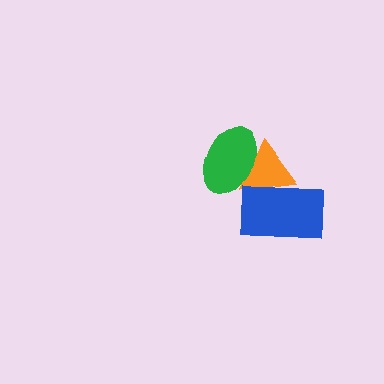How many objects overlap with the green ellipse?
1 object overlaps with the green ellipse.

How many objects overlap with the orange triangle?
2 objects overlap with the orange triangle.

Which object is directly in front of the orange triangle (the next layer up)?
The blue rectangle is directly in front of the orange triangle.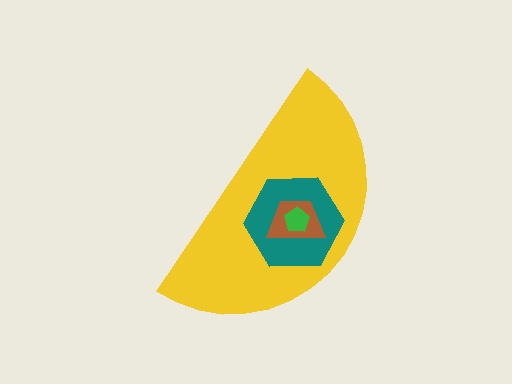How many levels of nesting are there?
4.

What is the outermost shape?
The yellow semicircle.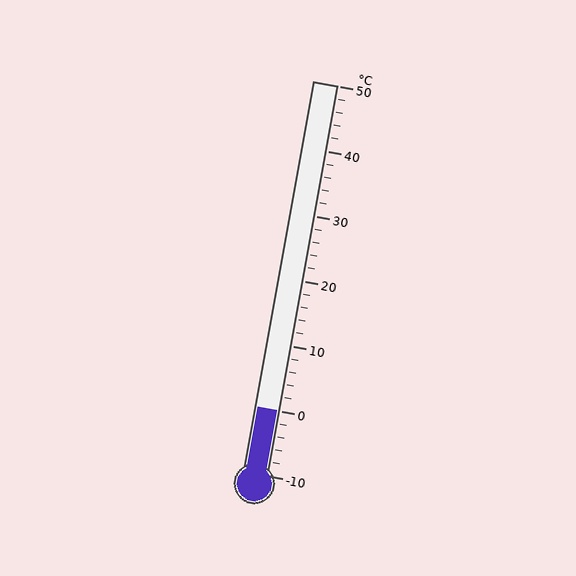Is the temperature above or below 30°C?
The temperature is below 30°C.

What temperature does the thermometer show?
The thermometer shows approximately 0°C.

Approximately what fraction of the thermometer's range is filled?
The thermometer is filled to approximately 15% of its range.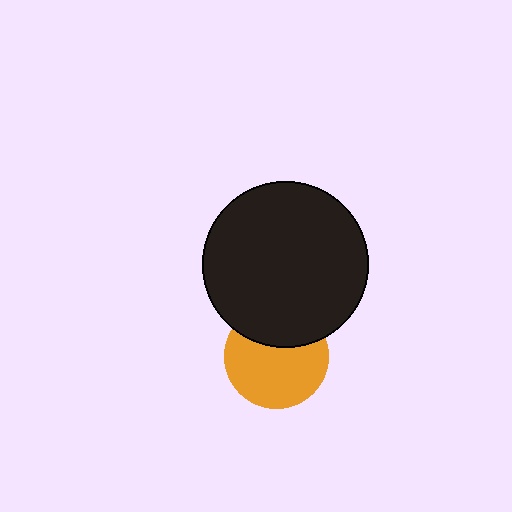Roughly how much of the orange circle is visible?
Most of it is visible (roughly 67%).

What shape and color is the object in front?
The object in front is a black circle.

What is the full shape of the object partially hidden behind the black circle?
The partially hidden object is an orange circle.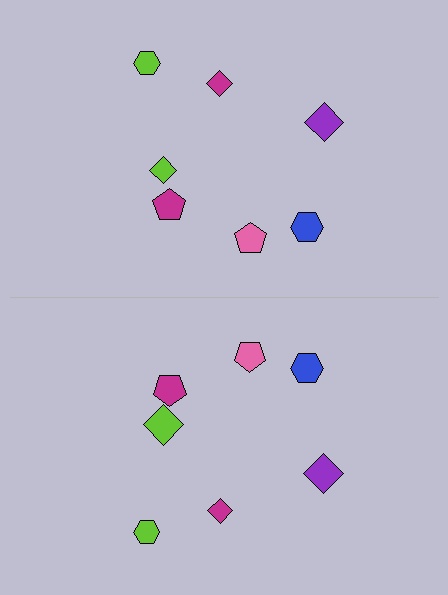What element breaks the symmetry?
The lime diamond on the bottom side has a different size than its mirror counterpart.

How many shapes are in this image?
There are 14 shapes in this image.